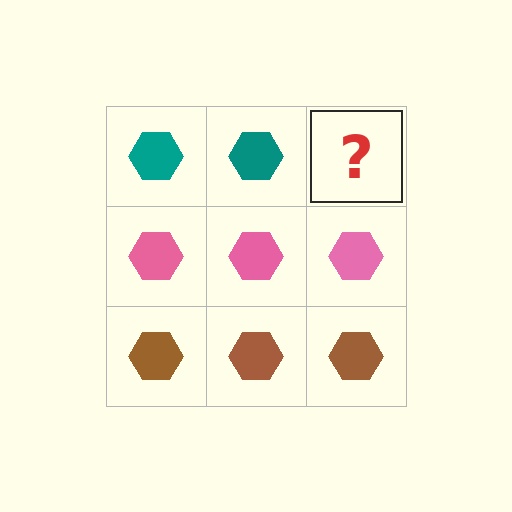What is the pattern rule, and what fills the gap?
The rule is that each row has a consistent color. The gap should be filled with a teal hexagon.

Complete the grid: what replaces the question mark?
The question mark should be replaced with a teal hexagon.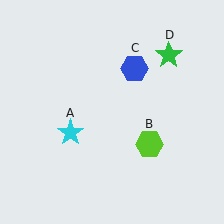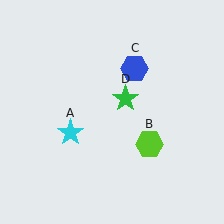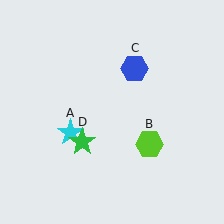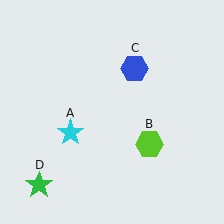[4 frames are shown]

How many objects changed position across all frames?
1 object changed position: green star (object D).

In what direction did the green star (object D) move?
The green star (object D) moved down and to the left.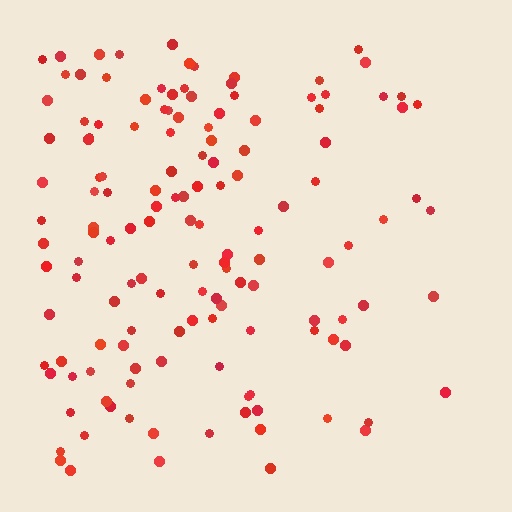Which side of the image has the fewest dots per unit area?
The right.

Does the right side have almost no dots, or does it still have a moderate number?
Still a moderate number, just noticeably fewer than the left.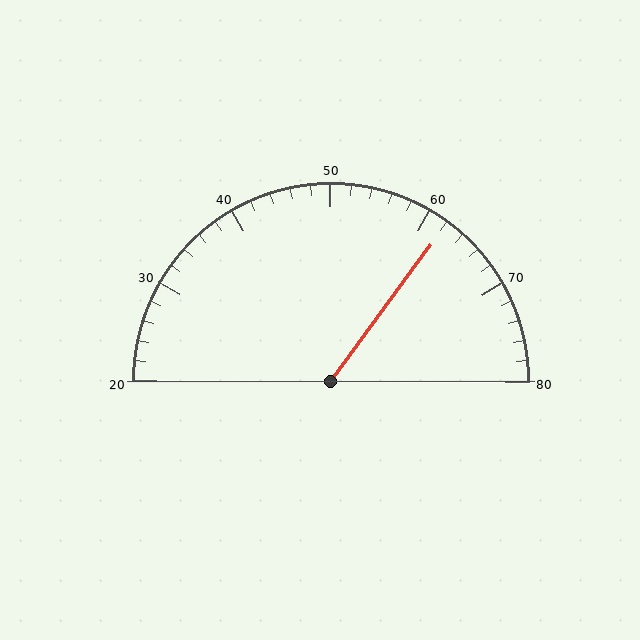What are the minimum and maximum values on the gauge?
The gauge ranges from 20 to 80.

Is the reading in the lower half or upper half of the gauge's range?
The reading is in the upper half of the range (20 to 80).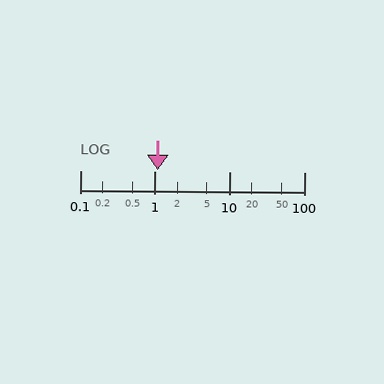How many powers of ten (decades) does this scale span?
The scale spans 3 decades, from 0.1 to 100.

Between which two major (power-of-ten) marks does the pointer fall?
The pointer is between 1 and 10.